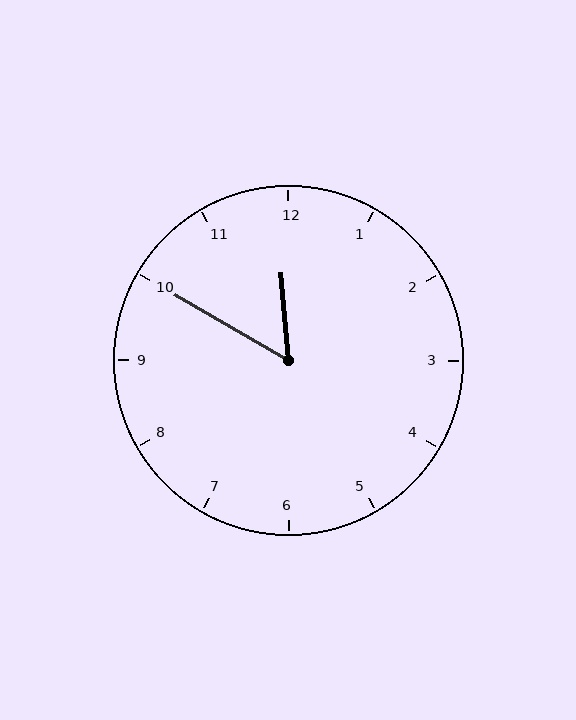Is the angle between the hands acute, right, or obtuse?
It is acute.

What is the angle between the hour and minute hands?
Approximately 55 degrees.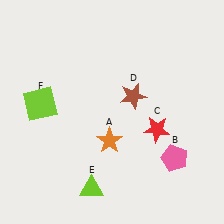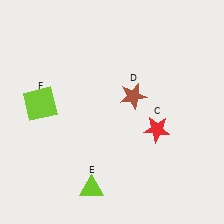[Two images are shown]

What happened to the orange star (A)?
The orange star (A) was removed in Image 2. It was in the bottom-left area of Image 1.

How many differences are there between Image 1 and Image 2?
There are 2 differences between the two images.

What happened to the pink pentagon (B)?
The pink pentagon (B) was removed in Image 2. It was in the bottom-right area of Image 1.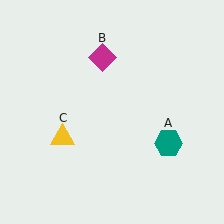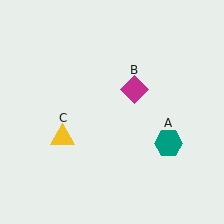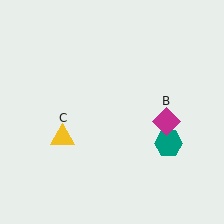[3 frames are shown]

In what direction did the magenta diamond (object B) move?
The magenta diamond (object B) moved down and to the right.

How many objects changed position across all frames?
1 object changed position: magenta diamond (object B).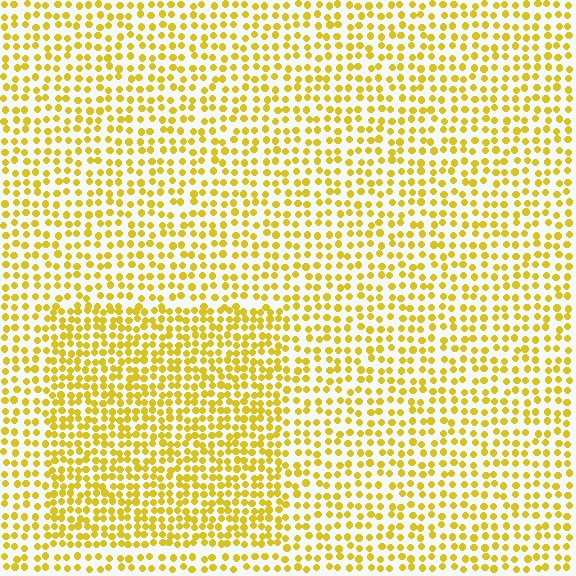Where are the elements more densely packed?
The elements are more densely packed inside the rectangle boundary.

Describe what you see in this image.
The image contains small yellow elements arranged at two different densities. A rectangle-shaped region is visible where the elements are more densely packed than the surrounding area.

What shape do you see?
I see a rectangle.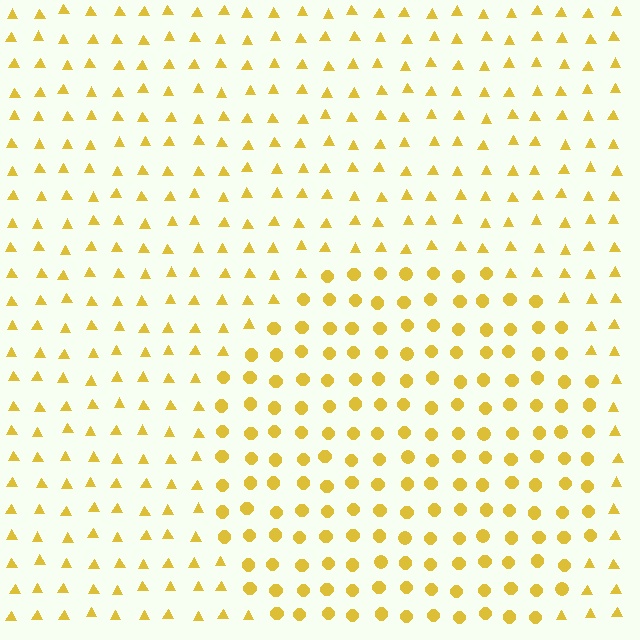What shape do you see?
I see a circle.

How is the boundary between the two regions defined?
The boundary is defined by a change in element shape: circles inside vs. triangles outside. All elements share the same color and spacing.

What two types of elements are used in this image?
The image uses circles inside the circle region and triangles outside it.